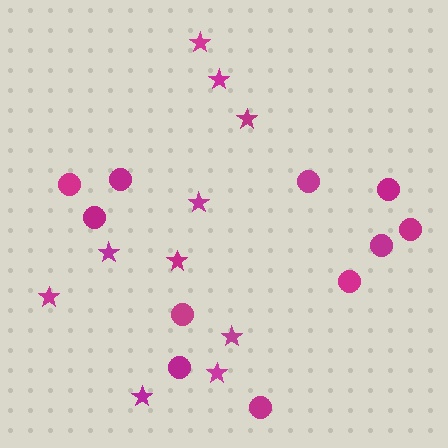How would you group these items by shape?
There are 2 groups: one group of stars (10) and one group of circles (11).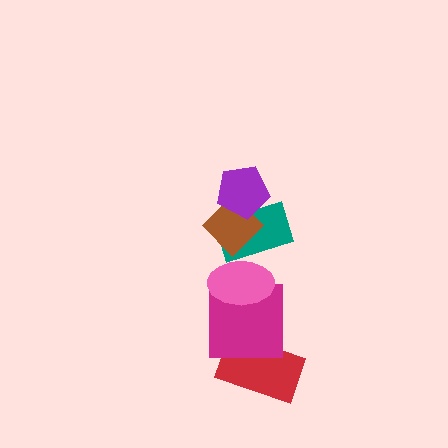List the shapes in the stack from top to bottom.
From top to bottom: the purple pentagon, the brown diamond, the teal rectangle, the pink ellipse, the magenta square, the red rectangle.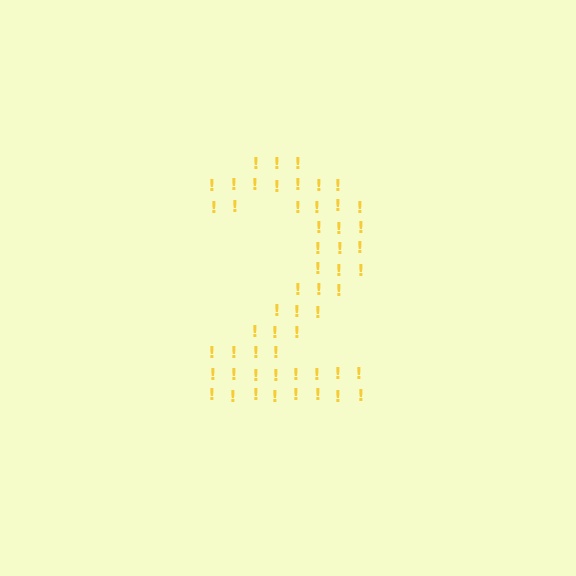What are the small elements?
The small elements are exclamation marks.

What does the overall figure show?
The overall figure shows the digit 2.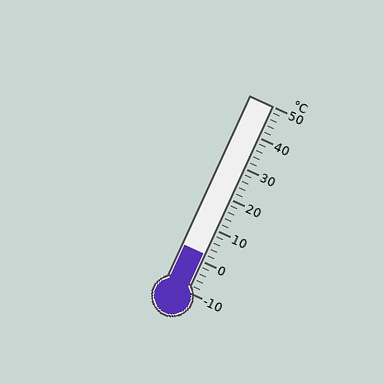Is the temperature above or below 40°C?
The temperature is below 40°C.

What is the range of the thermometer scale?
The thermometer scale ranges from -10°C to 50°C.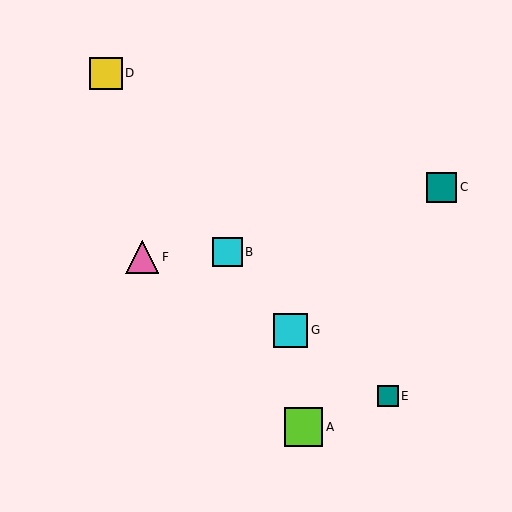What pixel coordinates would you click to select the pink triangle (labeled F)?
Click at (142, 257) to select the pink triangle F.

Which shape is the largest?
The lime square (labeled A) is the largest.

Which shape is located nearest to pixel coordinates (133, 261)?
The pink triangle (labeled F) at (142, 257) is nearest to that location.